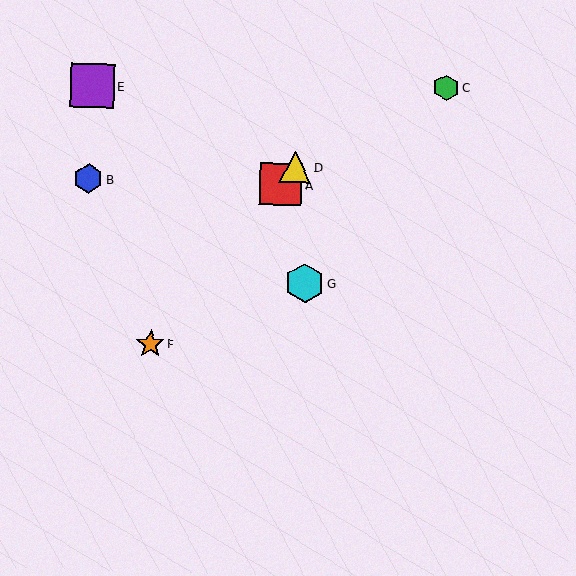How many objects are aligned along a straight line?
3 objects (A, D, F) are aligned along a straight line.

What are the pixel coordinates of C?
Object C is at (446, 88).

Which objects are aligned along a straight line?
Objects A, D, F are aligned along a straight line.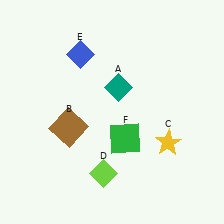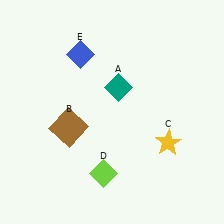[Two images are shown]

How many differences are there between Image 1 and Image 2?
There is 1 difference between the two images.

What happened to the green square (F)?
The green square (F) was removed in Image 2. It was in the bottom-right area of Image 1.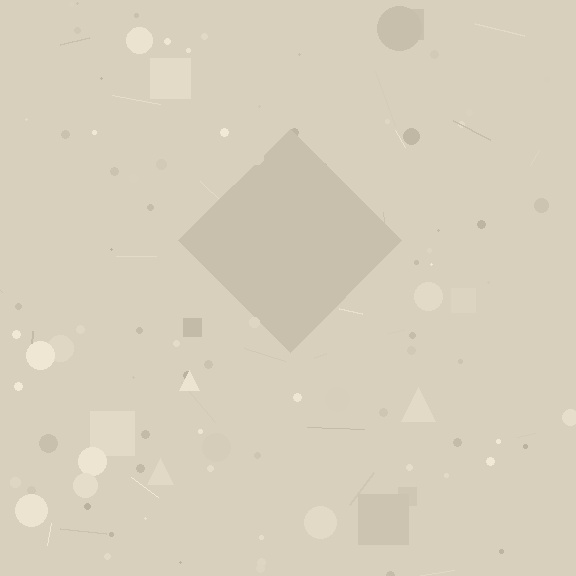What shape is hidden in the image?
A diamond is hidden in the image.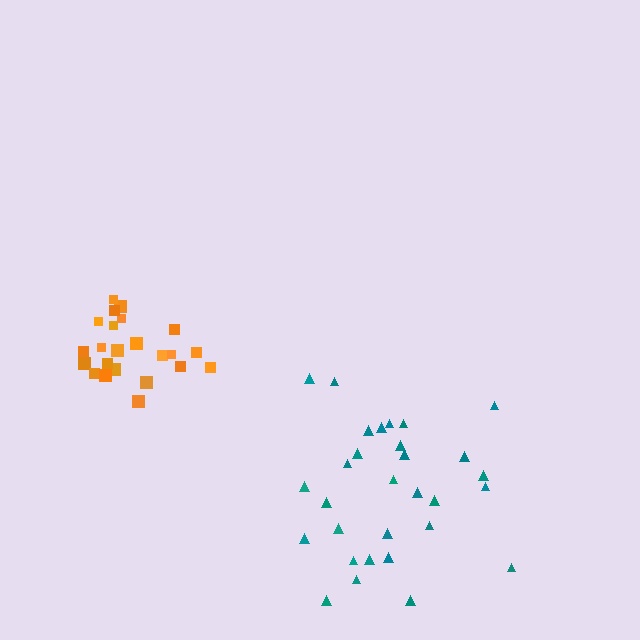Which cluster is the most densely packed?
Orange.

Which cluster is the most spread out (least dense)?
Teal.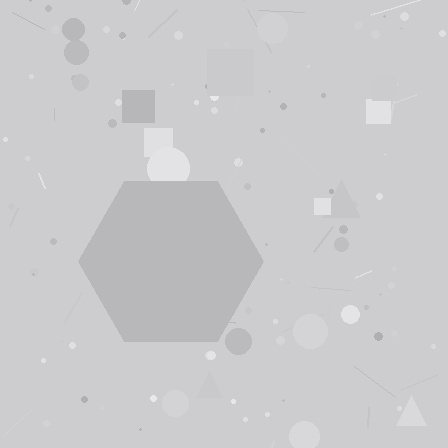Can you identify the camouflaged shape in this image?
The camouflaged shape is a hexagon.